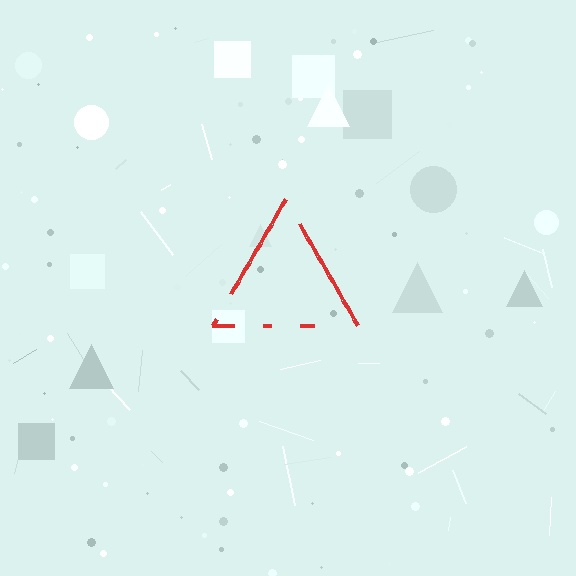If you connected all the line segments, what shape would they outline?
They would outline a triangle.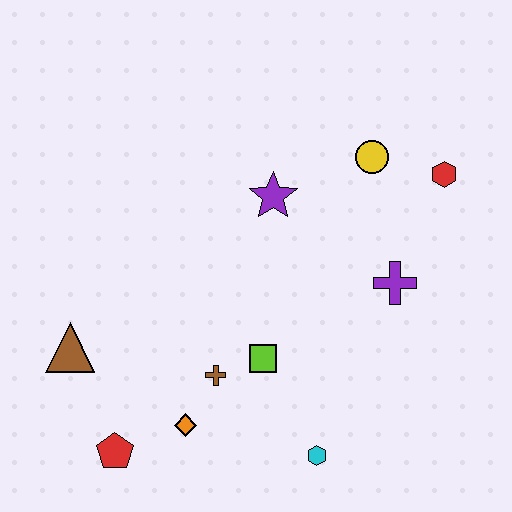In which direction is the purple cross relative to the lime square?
The purple cross is to the right of the lime square.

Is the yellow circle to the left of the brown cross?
No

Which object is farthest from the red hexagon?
The red pentagon is farthest from the red hexagon.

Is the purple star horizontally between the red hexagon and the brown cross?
Yes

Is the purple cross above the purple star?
No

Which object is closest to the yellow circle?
The red hexagon is closest to the yellow circle.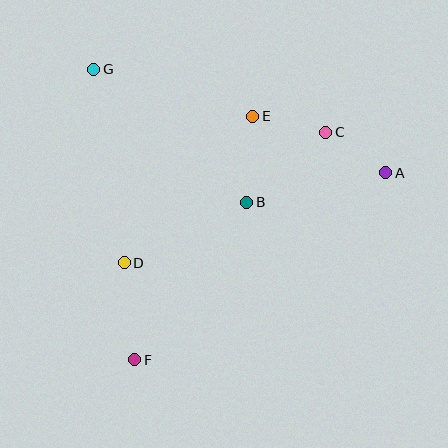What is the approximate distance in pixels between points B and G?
The distance between B and G is approximately 203 pixels.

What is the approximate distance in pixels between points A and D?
The distance between A and D is approximately 277 pixels.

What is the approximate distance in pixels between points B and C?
The distance between B and C is approximately 106 pixels.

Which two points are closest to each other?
Points A and C are closest to each other.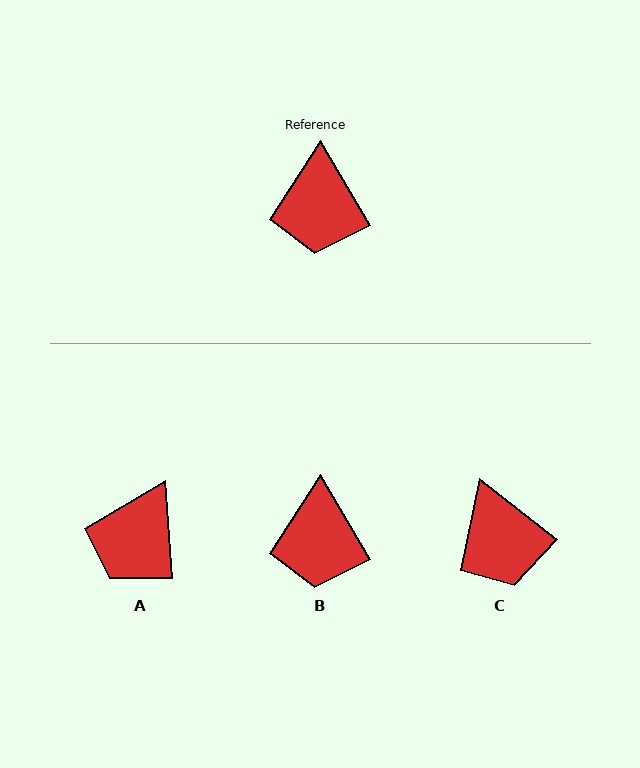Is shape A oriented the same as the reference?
No, it is off by about 26 degrees.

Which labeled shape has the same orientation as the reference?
B.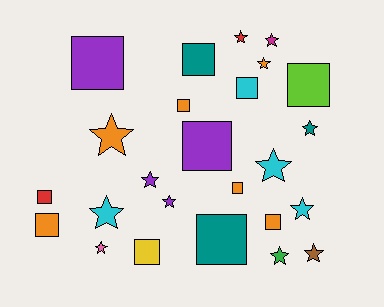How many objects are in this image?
There are 25 objects.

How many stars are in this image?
There are 13 stars.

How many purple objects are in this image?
There are 4 purple objects.